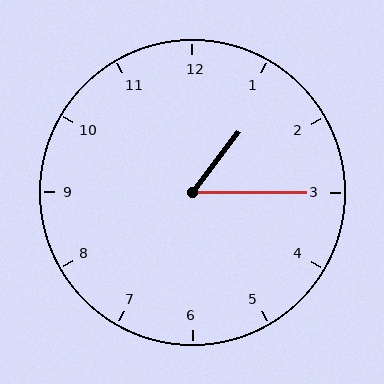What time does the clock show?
1:15.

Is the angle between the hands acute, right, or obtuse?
It is acute.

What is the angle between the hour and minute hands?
Approximately 52 degrees.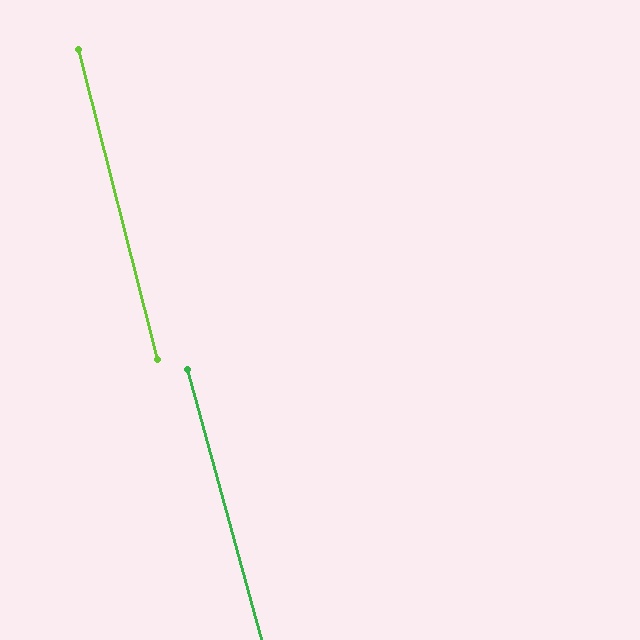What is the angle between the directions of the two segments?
Approximately 1 degree.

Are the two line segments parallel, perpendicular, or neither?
Parallel — their directions differ by only 1.0°.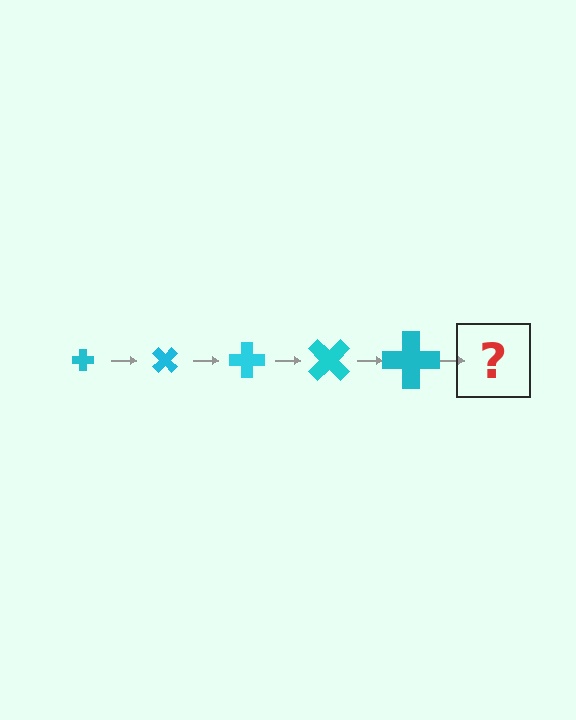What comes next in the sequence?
The next element should be a cross, larger than the previous one and rotated 225 degrees from the start.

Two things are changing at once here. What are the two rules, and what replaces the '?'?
The two rules are that the cross grows larger each step and it rotates 45 degrees each step. The '?' should be a cross, larger than the previous one and rotated 225 degrees from the start.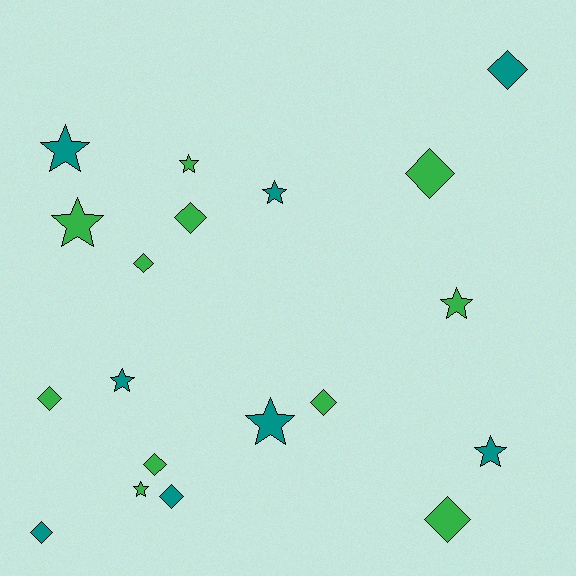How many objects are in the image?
There are 19 objects.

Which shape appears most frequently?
Diamond, with 10 objects.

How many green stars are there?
There are 4 green stars.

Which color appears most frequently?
Green, with 11 objects.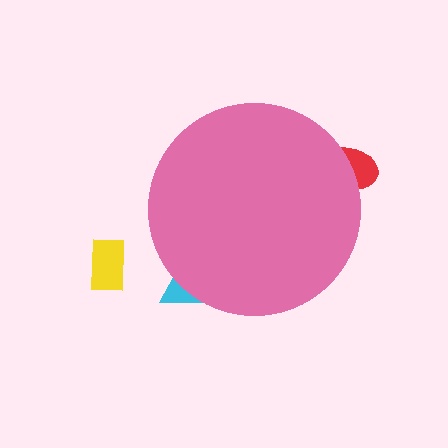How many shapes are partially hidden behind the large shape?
2 shapes are partially hidden.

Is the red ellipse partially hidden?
Yes, the red ellipse is partially hidden behind the pink circle.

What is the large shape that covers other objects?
A pink circle.